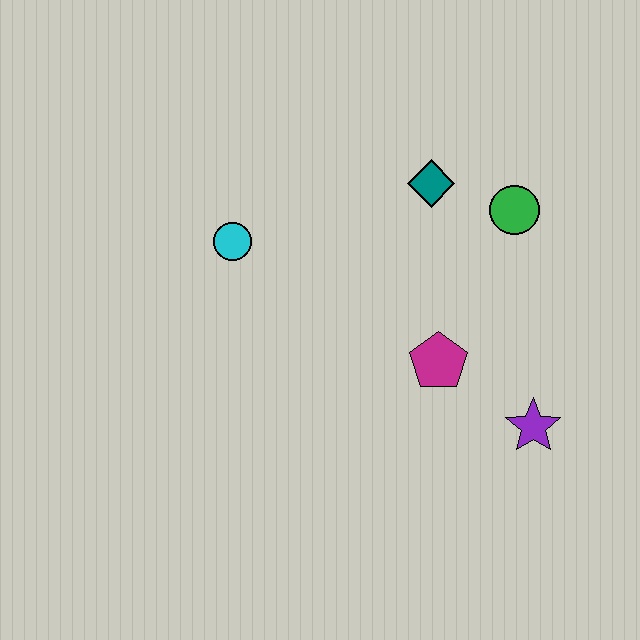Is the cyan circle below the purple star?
No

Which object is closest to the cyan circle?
The teal diamond is closest to the cyan circle.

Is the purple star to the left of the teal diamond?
No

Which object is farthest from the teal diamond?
The purple star is farthest from the teal diamond.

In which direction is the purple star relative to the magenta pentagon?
The purple star is to the right of the magenta pentagon.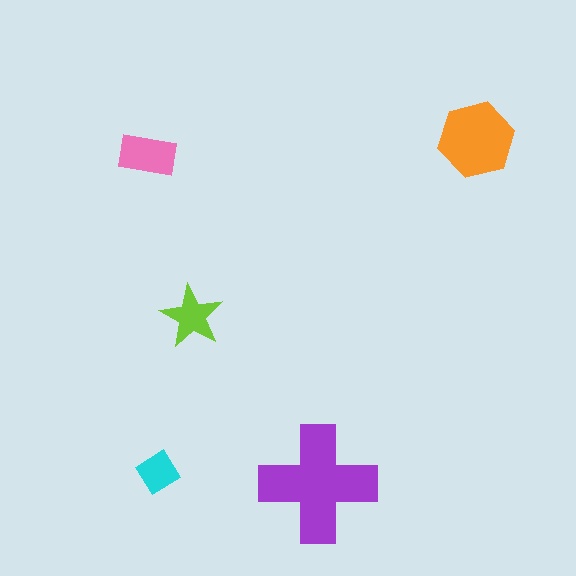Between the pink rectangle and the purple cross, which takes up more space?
The purple cross.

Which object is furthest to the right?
The orange hexagon is rightmost.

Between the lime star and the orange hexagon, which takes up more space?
The orange hexagon.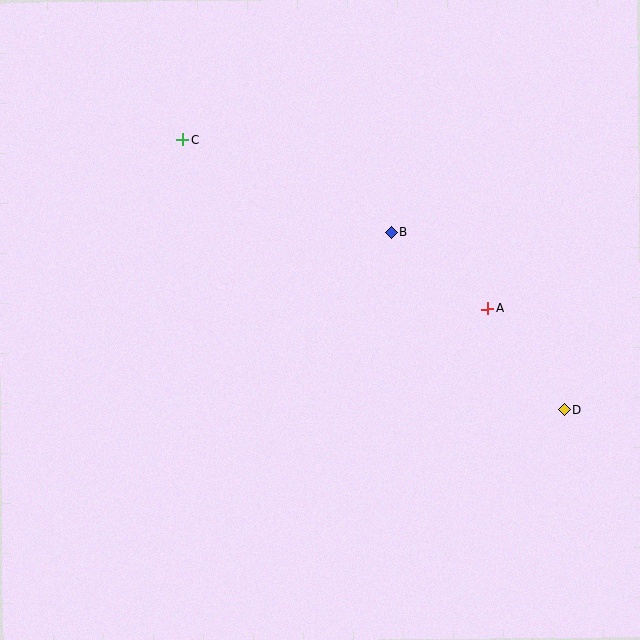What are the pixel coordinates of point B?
Point B is at (392, 233).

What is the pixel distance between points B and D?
The distance between B and D is 247 pixels.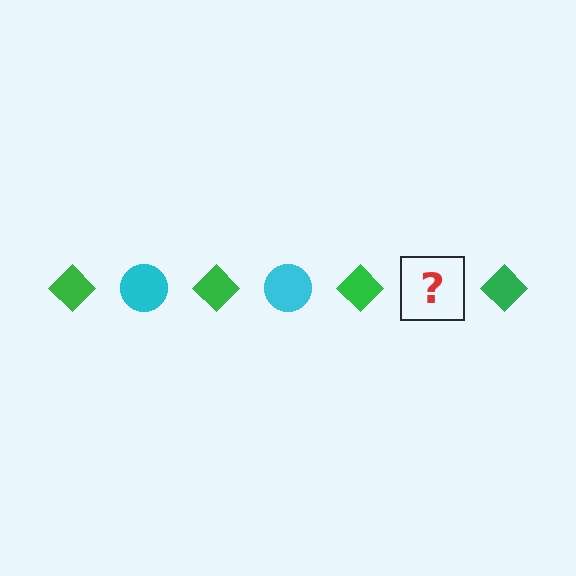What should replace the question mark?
The question mark should be replaced with a cyan circle.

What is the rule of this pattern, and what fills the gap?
The rule is that the pattern alternates between green diamond and cyan circle. The gap should be filled with a cyan circle.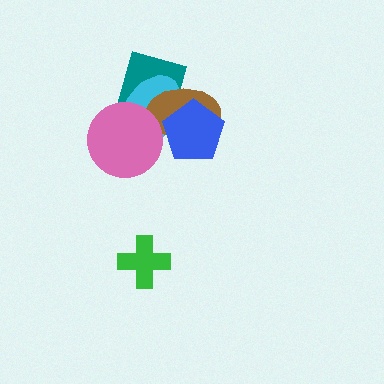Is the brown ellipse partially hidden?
Yes, it is partially covered by another shape.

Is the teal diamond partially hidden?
Yes, it is partially covered by another shape.